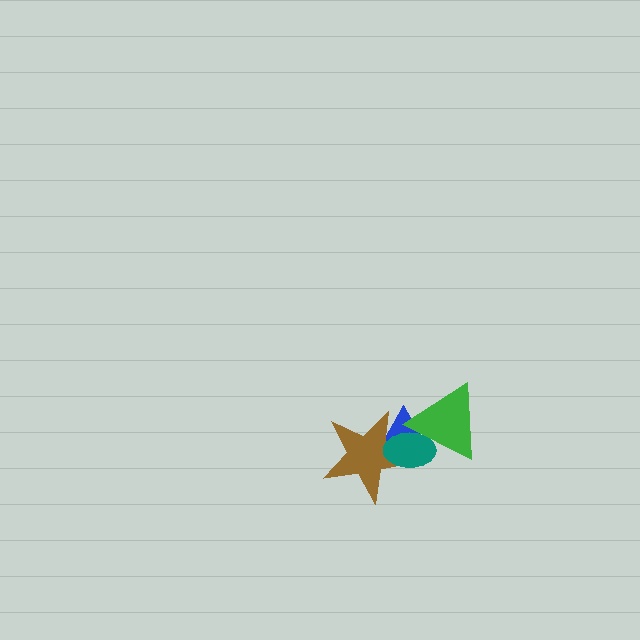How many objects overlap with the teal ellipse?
3 objects overlap with the teal ellipse.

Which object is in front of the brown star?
The teal ellipse is in front of the brown star.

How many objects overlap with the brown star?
2 objects overlap with the brown star.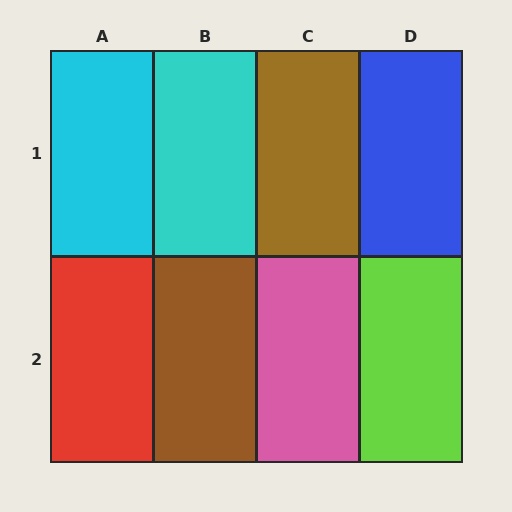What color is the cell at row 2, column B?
Brown.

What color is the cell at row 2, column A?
Red.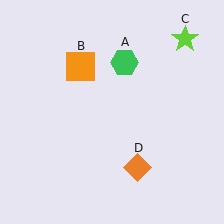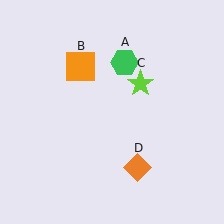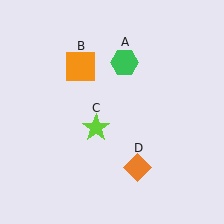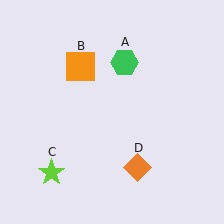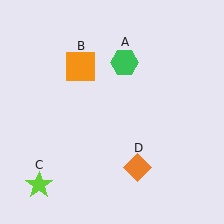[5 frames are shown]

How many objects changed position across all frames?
1 object changed position: lime star (object C).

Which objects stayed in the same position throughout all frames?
Green hexagon (object A) and orange square (object B) and orange diamond (object D) remained stationary.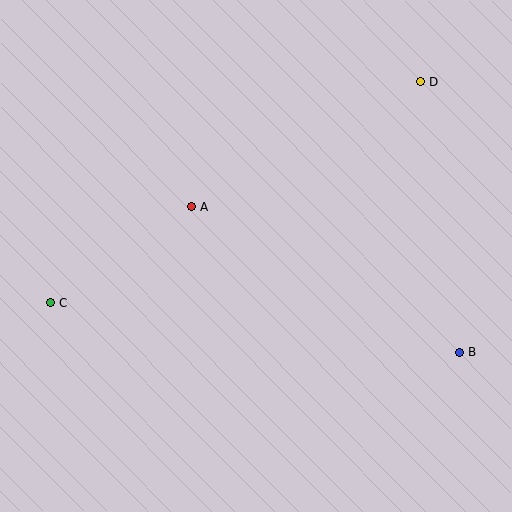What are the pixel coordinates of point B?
Point B is at (459, 352).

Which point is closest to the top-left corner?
Point A is closest to the top-left corner.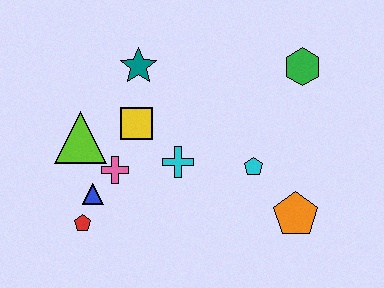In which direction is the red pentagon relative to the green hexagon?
The red pentagon is to the left of the green hexagon.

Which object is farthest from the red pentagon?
The green hexagon is farthest from the red pentagon.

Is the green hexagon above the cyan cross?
Yes